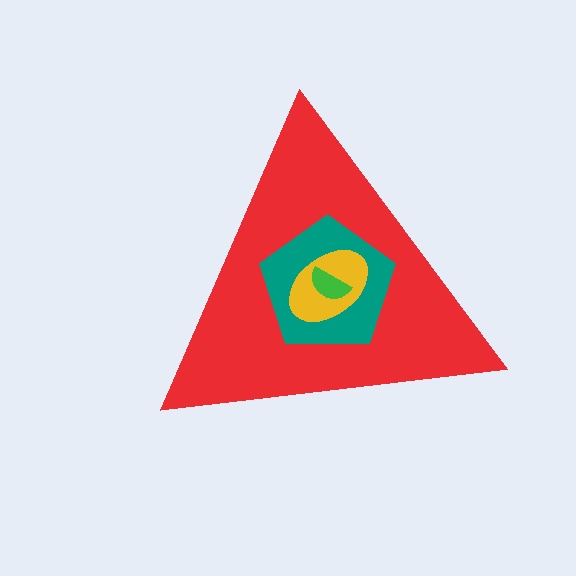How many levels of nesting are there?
4.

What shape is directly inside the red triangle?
The teal pentagon.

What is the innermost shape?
The green semicircle.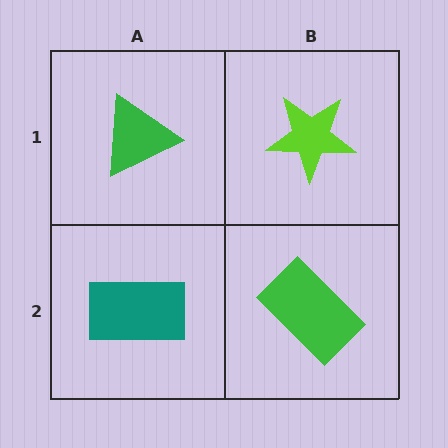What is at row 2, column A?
A teal rectangle.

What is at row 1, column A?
A green triangle.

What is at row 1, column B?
A lime star.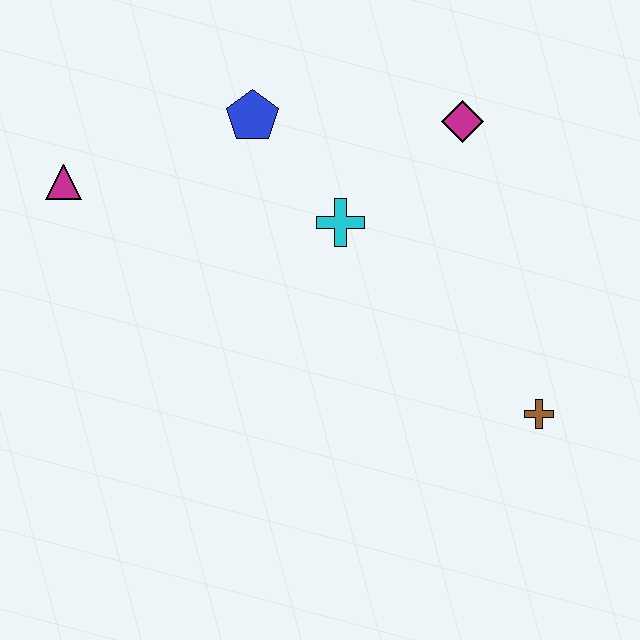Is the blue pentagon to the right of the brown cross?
No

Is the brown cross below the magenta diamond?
Yes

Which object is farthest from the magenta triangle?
The brown cross is farthest from the magenta triangle.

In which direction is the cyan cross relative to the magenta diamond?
The cyan cross is to the left of the magenta diamond.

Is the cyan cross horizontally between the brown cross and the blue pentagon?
Yes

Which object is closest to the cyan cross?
The blue pentagon is closest to the cyan cross.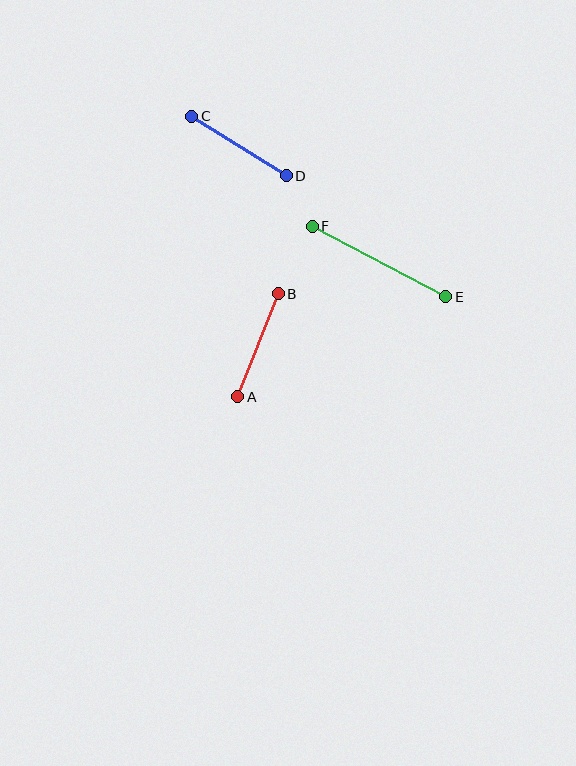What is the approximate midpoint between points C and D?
The midpoint is at approximately (239, 146) pixels.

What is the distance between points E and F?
The distance is approximately 151 pixels.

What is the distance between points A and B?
The distance is approximately 111 pixels.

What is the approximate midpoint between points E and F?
The midpoint is at approximately (379, 261) pixels.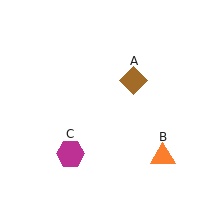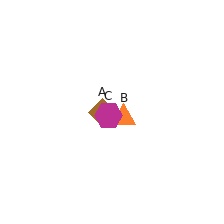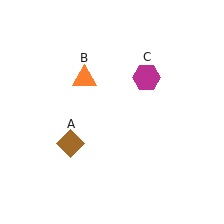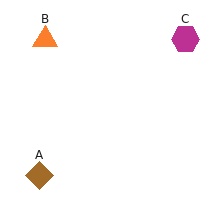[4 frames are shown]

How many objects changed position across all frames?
3 objects changed position: brown diamond (object A), orange triangle (object B), magenta hexagon (object C).